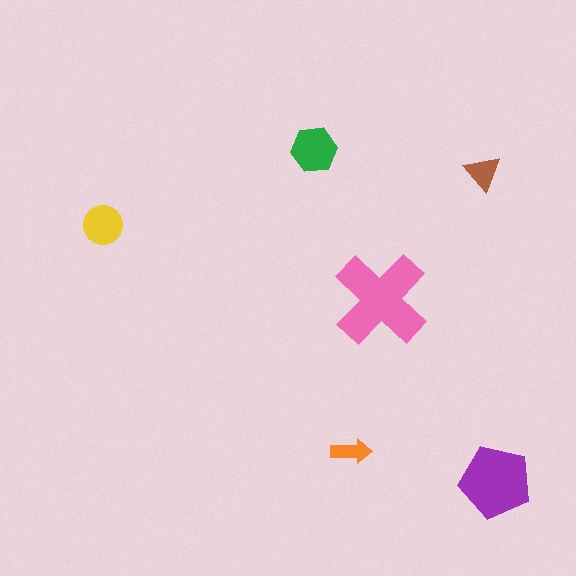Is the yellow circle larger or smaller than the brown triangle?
Larger.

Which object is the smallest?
The orange arrow.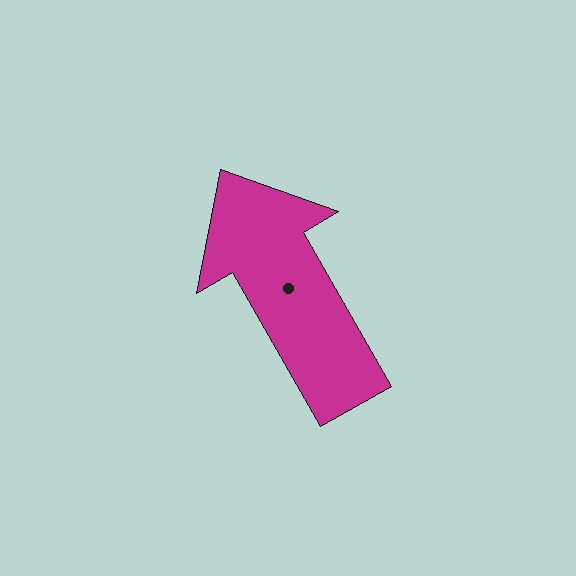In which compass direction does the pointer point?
Northwest.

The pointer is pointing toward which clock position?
Roughly 11 o'clock.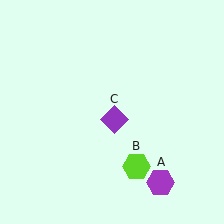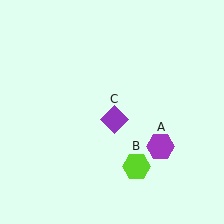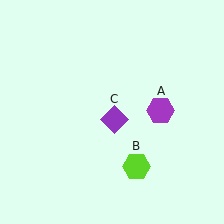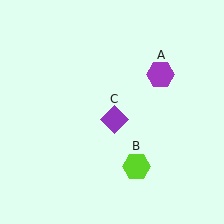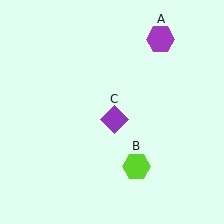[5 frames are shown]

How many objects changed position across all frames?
1 object changed position: purple hexagon (object A).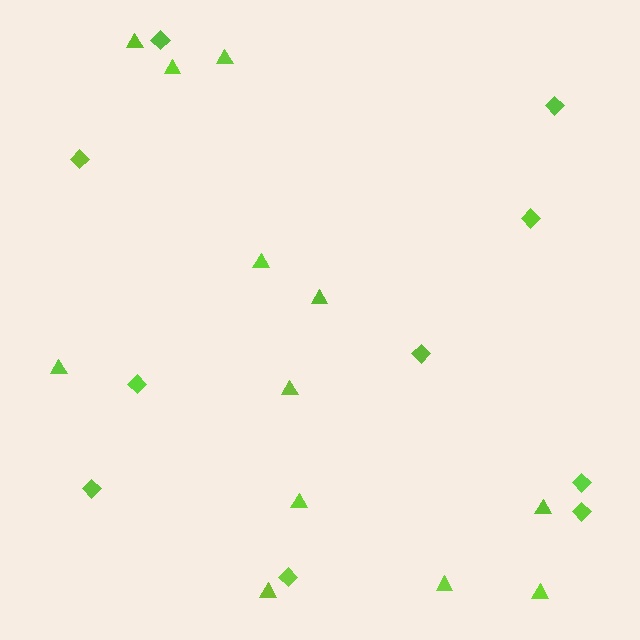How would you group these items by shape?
There are 2 groups: one group of diamonds (10) and one group of triangles (12).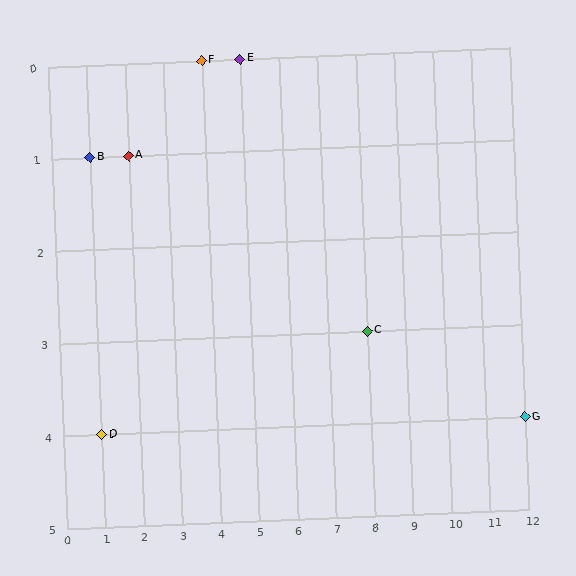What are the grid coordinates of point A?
Point A is at grid coordinates (2, 1).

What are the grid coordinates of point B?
Point B is at grid coordinates (1, 1).